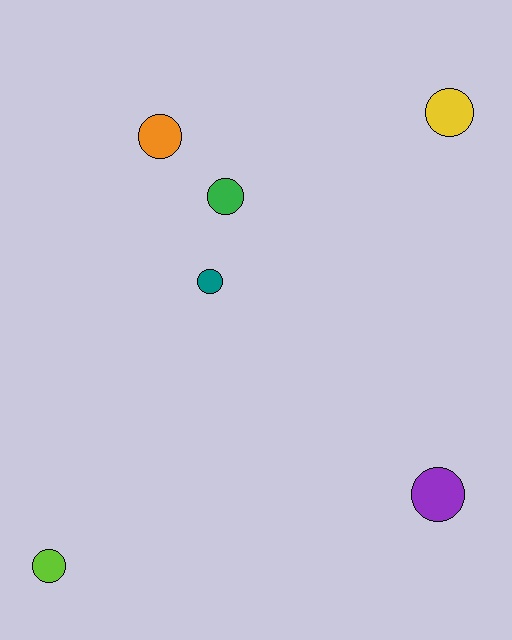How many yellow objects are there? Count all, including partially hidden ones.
There is 1 yellow object.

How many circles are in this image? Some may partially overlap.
There are 6 circles.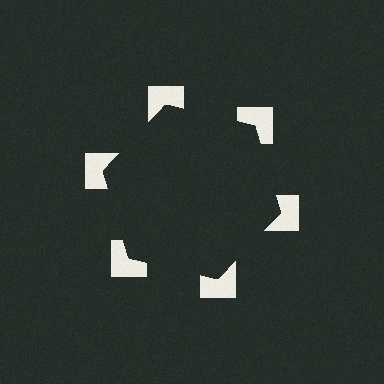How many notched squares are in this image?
There are 6 — one at each vertex of the illusory hexagon.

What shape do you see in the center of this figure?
An illusory hexagon — its edges are inferred from the aligned wedge cuts in the notched squares, not physically drawn.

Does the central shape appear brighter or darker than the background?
It typically appears slightly darker than the background, even though no actual brightness change is drawn.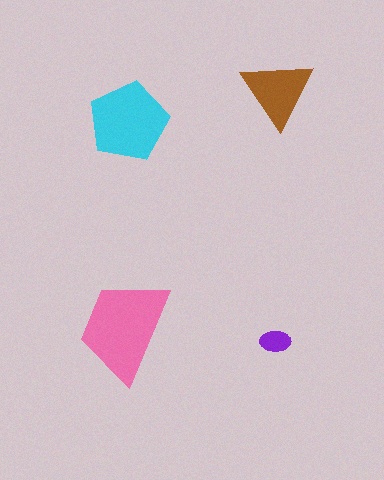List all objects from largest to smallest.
The pink trapezoid, the cyan pentagon, the brown triangle, the purple ellipse.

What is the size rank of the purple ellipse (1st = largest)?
4th.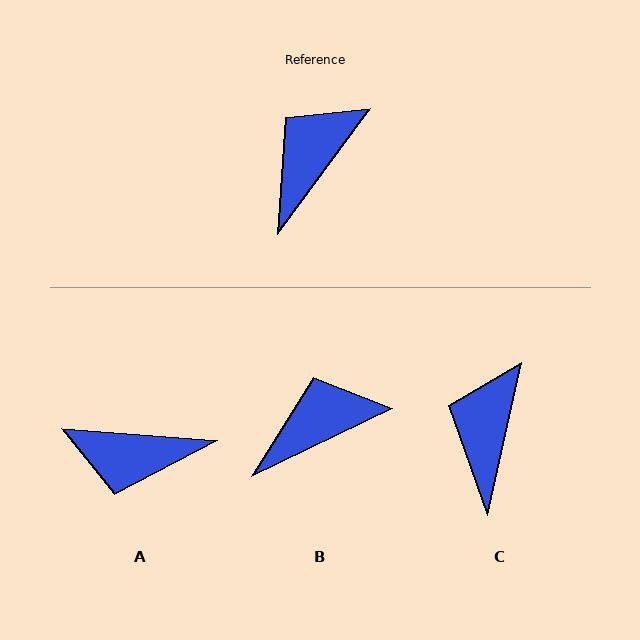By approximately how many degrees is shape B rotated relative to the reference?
Approximately 28 degrees clockwise.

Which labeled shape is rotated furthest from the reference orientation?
A, about 122 degrees away.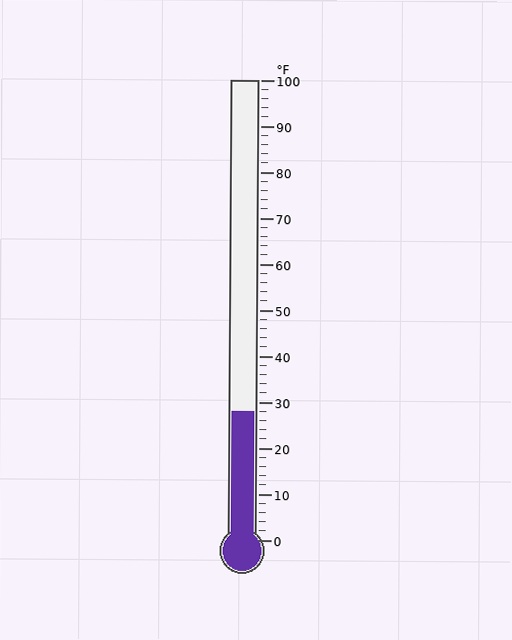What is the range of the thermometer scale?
The thermometer scale ranges from 0°F to 100°F.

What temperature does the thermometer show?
The thermometer shows approximately 28°F.